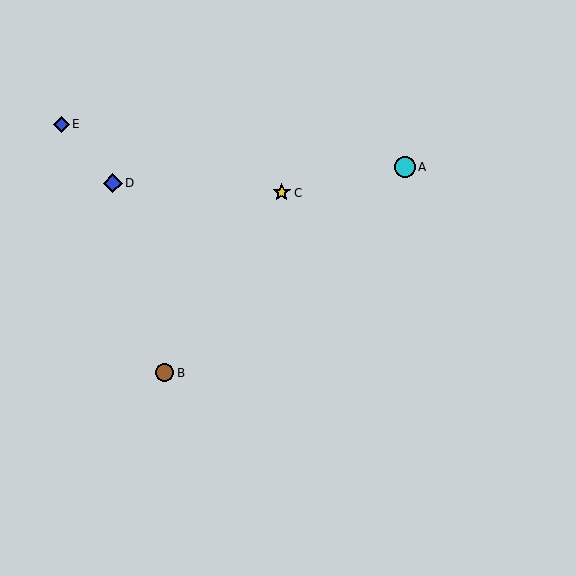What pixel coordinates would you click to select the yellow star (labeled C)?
Click at (282, 193) to select the yellow star C.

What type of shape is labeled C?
Shape C is a yellow star.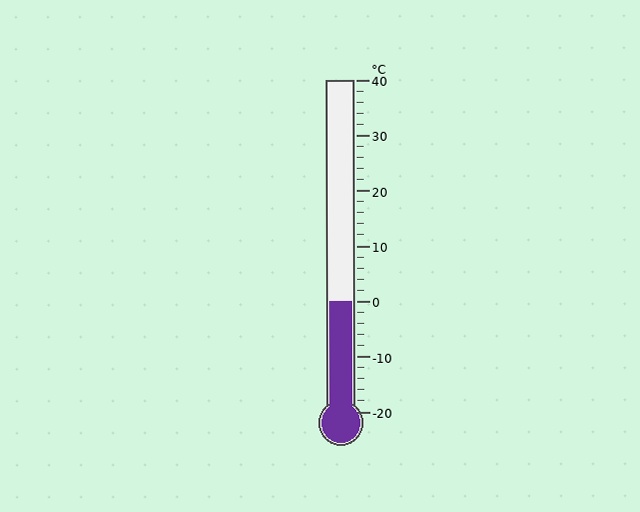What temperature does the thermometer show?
The thermometer shows approximately 0°C.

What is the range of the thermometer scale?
The thermometer scale ranges from -20°C to 40°C.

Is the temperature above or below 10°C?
The temperature is below 10°C.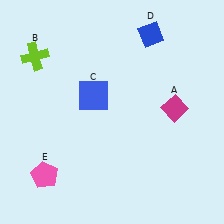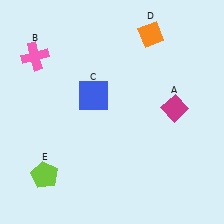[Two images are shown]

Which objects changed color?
B changed from lime to pink. D changed from blue to orange. E changed from pink to lime.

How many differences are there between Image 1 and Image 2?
There are 3 differences between the two images.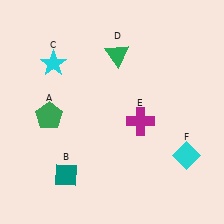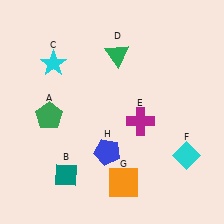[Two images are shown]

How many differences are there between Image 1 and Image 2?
There are 2 differences between the two images.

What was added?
An orange square (G), a blue pentagon (H) were added in Image 2.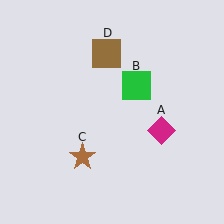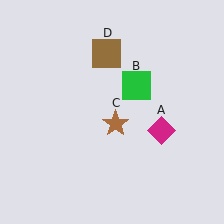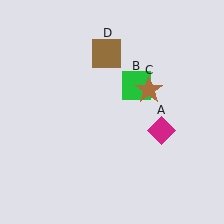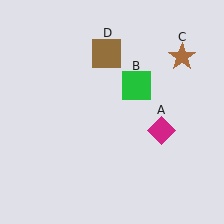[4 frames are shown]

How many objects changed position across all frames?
1 object changed position: brown star (object C).